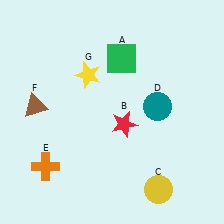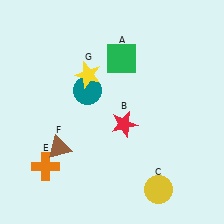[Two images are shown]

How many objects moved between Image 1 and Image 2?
2 objects moved between the two images.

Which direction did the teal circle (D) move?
The teal circle (D) moved left.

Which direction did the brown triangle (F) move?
The brown triangle (F) moved down.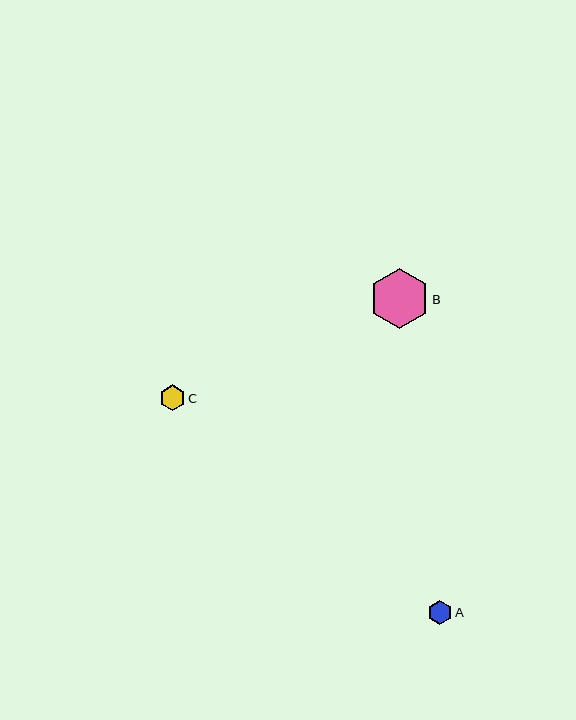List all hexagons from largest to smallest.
From largest to smallest: B, C, A.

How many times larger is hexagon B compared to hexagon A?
Hexagon B is approximately 2.5 times the size of hexagon A.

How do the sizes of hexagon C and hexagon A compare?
Hexagon C and hexagon A are approximately the same size.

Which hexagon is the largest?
Hexagon B is the largest with a size of approximately 60 pixels.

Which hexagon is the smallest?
Hexagon A is the smallest with a size of approximately 24 pixels.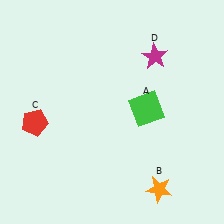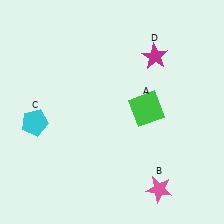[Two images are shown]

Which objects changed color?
B changed from orange to pink. C changed from red to cyan.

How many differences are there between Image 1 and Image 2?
There are 2 differences between the two images.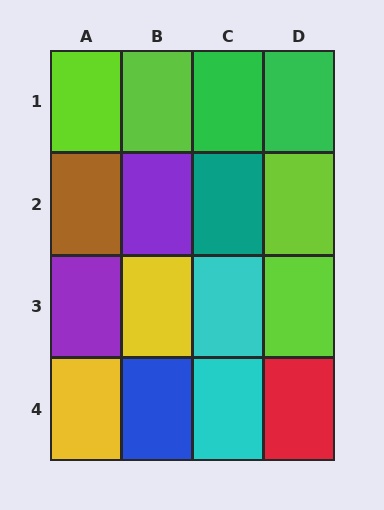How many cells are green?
2 cells are green.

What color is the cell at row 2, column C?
Teal.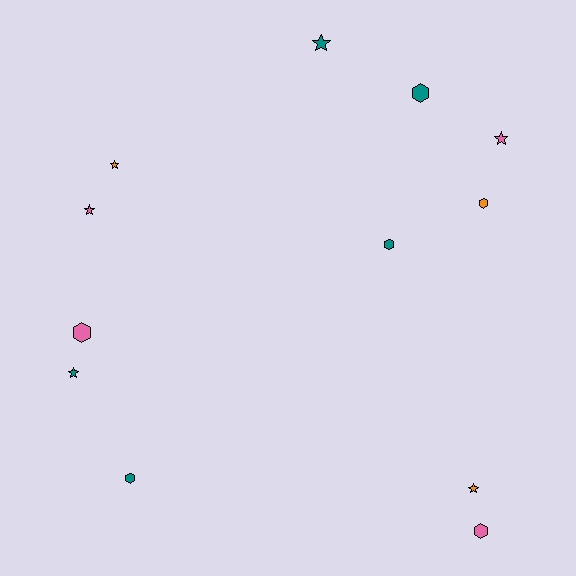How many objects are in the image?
There are 12 objects.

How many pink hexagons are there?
There are 2 pink hexagons.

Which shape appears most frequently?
Star, with 6 objects.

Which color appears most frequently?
Teal, with 5 objects.